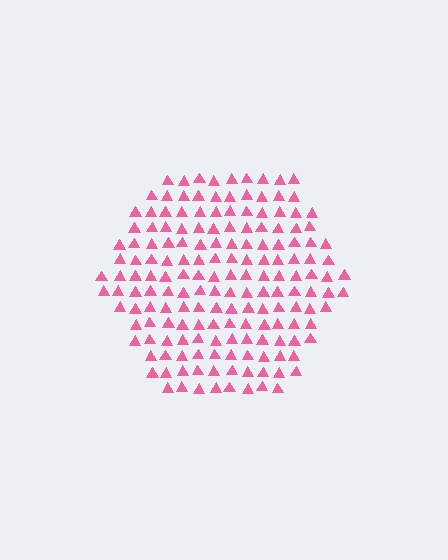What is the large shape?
The large shape is a hexagon.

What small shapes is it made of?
It is made of small triangles.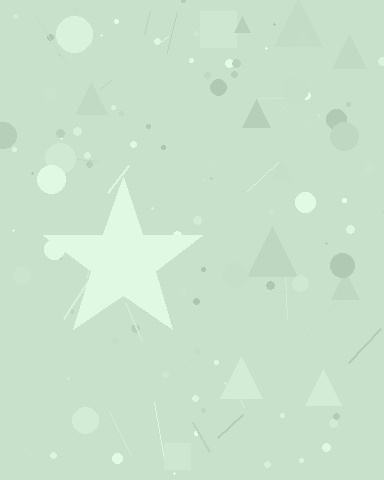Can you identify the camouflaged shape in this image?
The camouflaged shape is a star.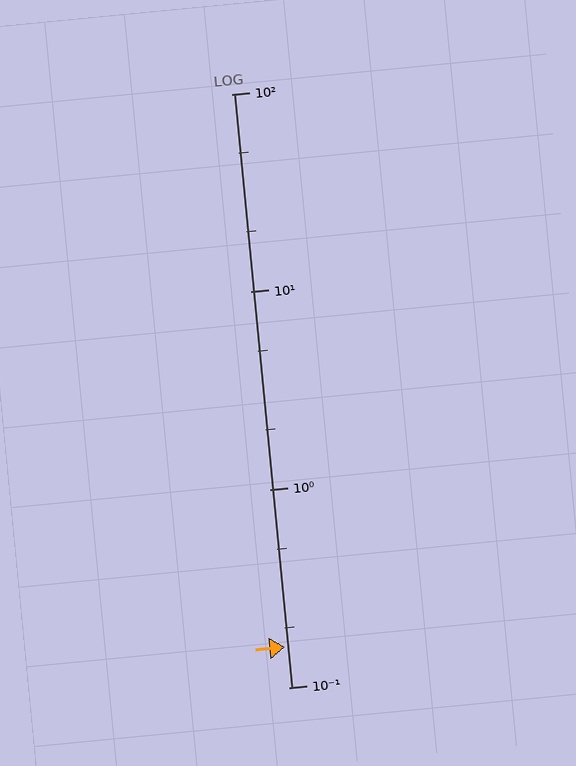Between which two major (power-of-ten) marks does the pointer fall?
The pointer is between 0.1 and 1.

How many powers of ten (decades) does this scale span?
The scale spans 3 decades, from 0.1 to 100.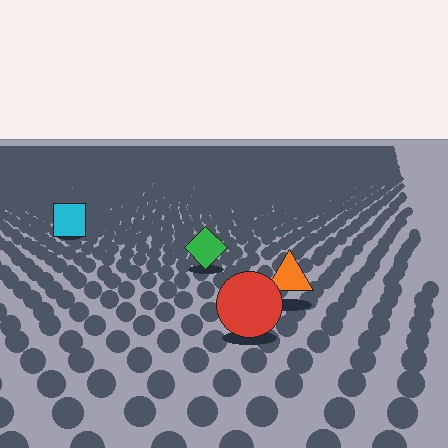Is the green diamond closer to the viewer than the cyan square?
Yes. The green diamond is closer — you can tell from the texture gradient: the ground texture is coarser near it.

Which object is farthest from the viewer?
The cyan square is farthest from the viewer. It appears smaller and the ground texture around it is denser.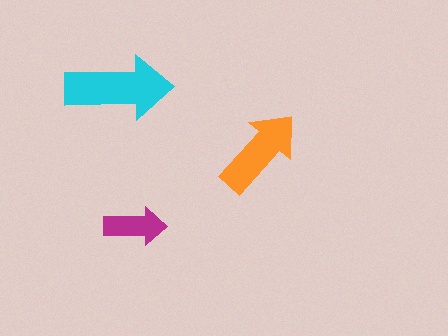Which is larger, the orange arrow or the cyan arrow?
The cyan one.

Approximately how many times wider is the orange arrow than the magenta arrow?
About 1.5 times wider.